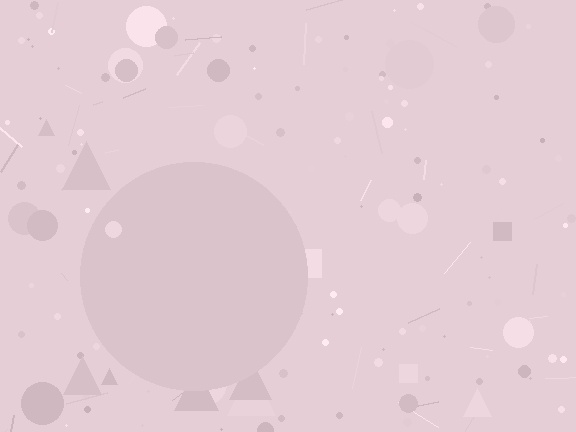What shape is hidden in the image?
A circle is hidden in the image.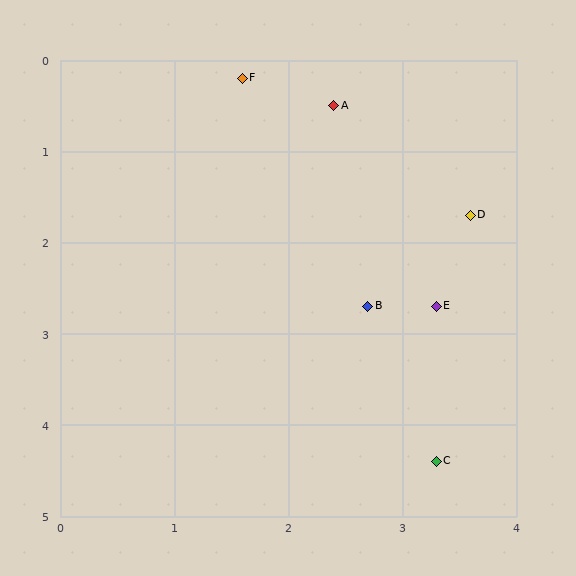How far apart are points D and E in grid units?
Points D and E are about 1.0 grid units apart.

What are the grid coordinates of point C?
Point C is at approximately (3.3, 4.4).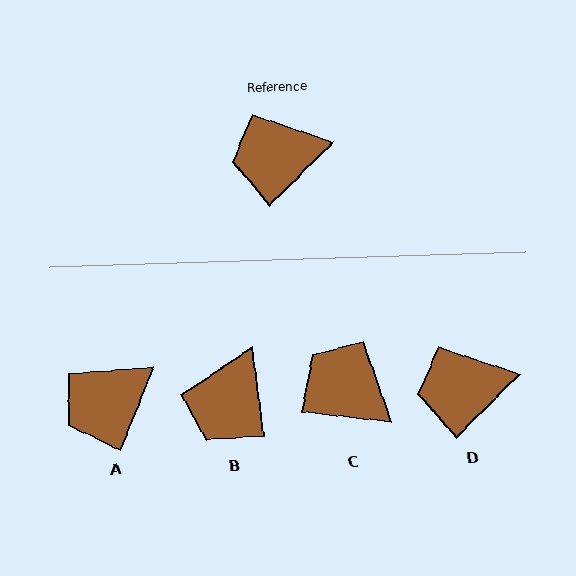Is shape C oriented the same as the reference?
No, it is off by about 52 degrees.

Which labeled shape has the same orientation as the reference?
D.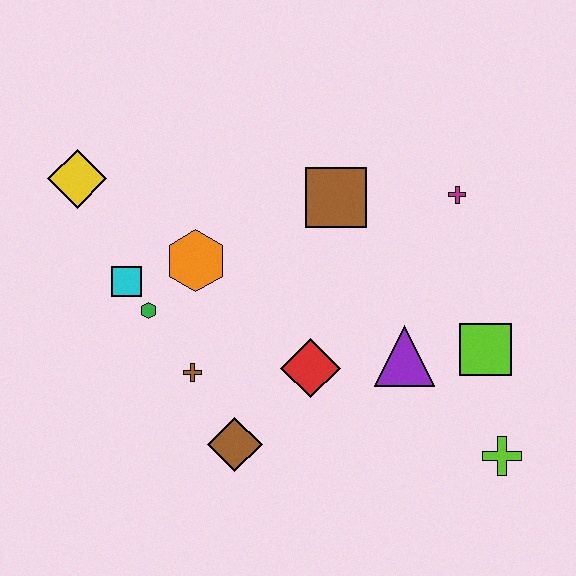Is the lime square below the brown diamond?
No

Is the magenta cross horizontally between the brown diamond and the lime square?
Yes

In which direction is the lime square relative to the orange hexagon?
The lime square is to the right of the orange hexagon.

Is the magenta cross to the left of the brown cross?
No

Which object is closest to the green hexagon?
The cyan square is closest to the green hexagon.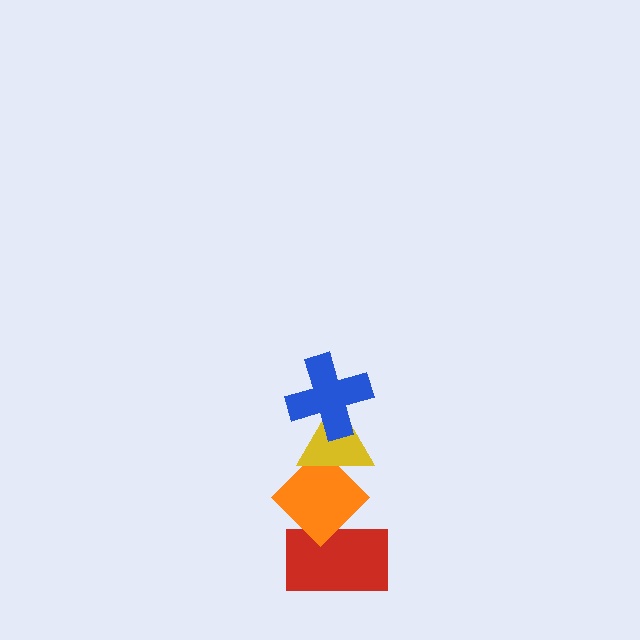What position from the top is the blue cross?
The blue cross is 1st from the top.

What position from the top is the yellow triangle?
The yellow triangle is 2nd from the top.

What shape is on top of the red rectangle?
The orange diamond is on top of the red rectangle.